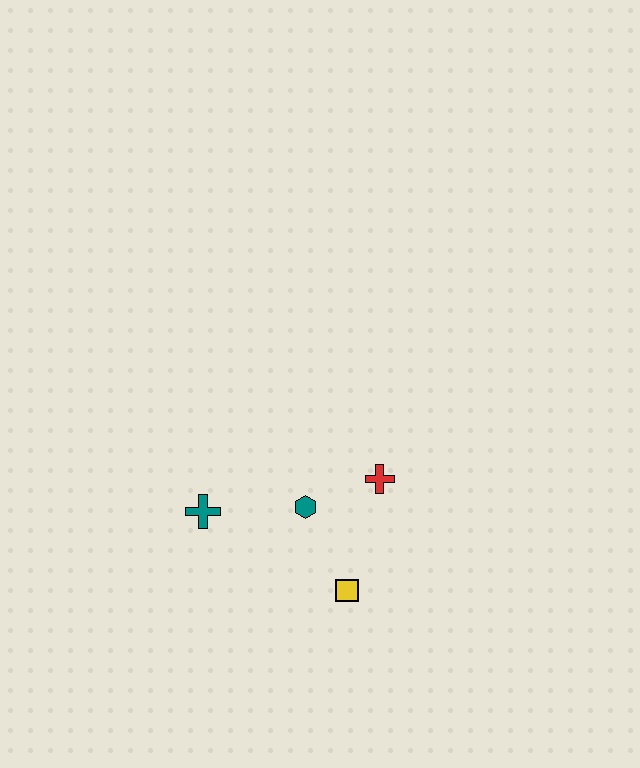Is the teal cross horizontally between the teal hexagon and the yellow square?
No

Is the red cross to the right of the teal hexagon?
Yes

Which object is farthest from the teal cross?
The red cross is farthest from the teal cross.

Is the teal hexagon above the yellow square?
Yes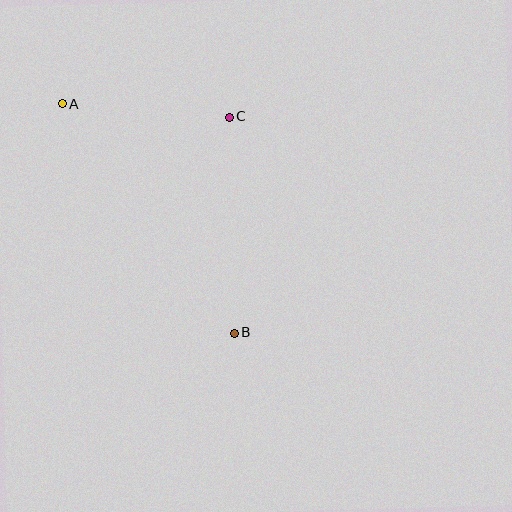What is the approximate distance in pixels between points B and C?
The distance between B and C is approximately 216 pixels.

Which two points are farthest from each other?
Points A and B are farthest from each other.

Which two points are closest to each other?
Points A and C are closest to each other.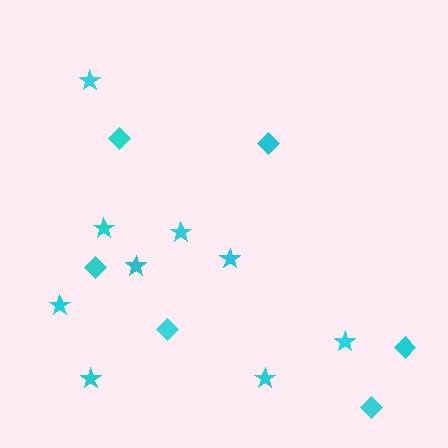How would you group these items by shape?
There are 2 groups: one group of diamonds (6) and one group of stars (9).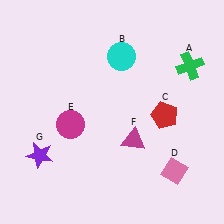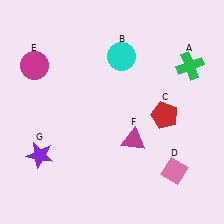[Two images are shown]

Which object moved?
The magenta circle (E) moved up.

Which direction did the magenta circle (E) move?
The magenta circle (E) moved up.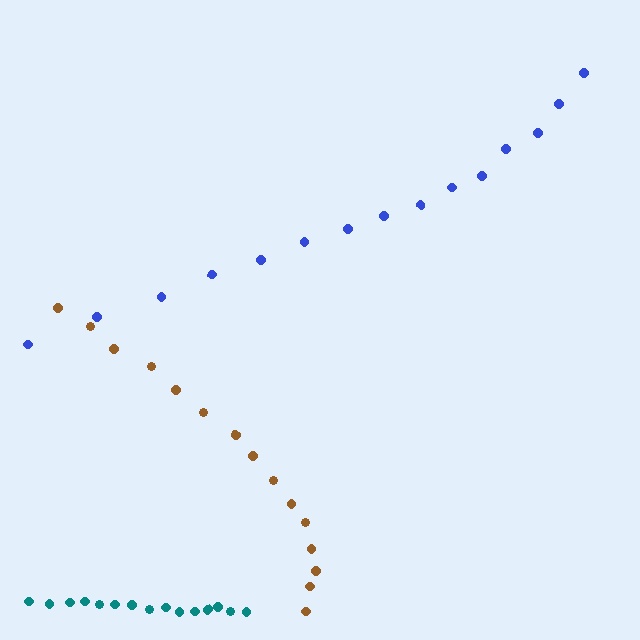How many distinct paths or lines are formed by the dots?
There are 3 distinct paths.